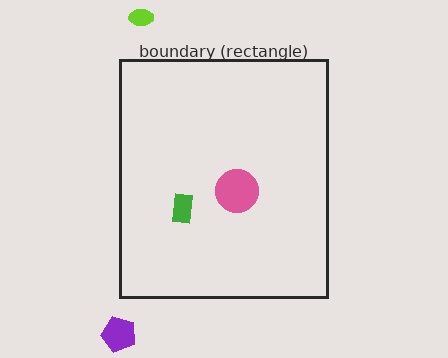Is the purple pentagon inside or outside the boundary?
Outside.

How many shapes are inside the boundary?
2 inside, 2 outside.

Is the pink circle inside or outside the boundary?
Inside.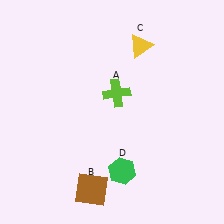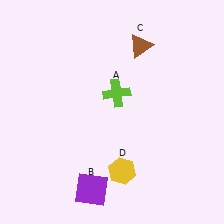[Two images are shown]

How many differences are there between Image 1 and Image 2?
There are 3 differences between the two images.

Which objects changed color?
B changed from brown to purple. C changed from yellow to brown. D changed from green to yellow.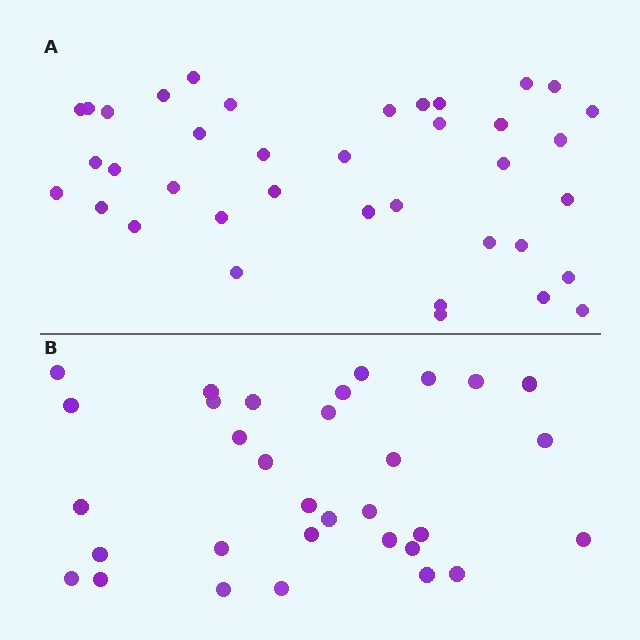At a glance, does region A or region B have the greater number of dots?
Region A (the top region) has more dots.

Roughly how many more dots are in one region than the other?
Region A has about 6 more dots than region B.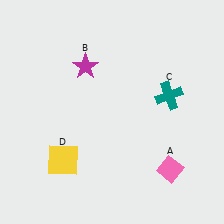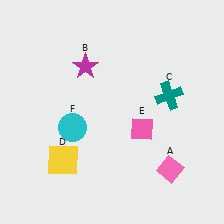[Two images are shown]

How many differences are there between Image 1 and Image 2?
There are 2 differences between the two images.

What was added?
A pink diamond (E), a cyan circle (F) were added in Image 2.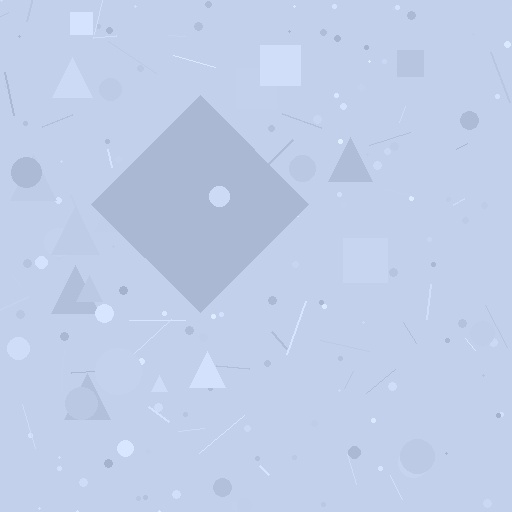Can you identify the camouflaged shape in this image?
The camouflaged shape is a diamond.